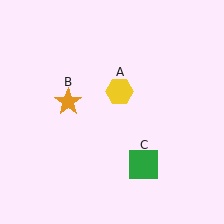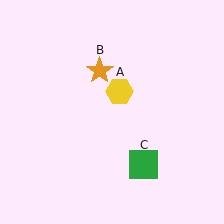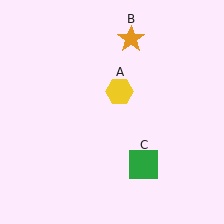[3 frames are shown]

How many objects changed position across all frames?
1 object changed position: orange star (object B).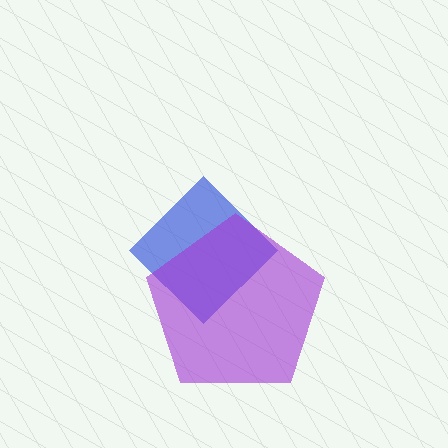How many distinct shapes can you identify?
There are 2 distinct shapes: a blue diamond, a purple pentagon.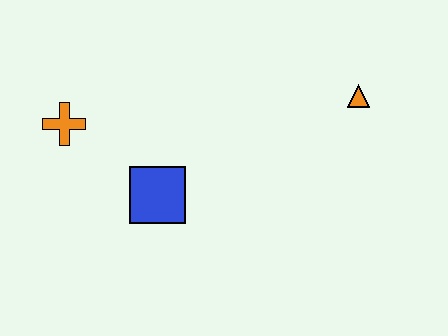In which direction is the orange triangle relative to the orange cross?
The orange triangle is to the right of the orange cross.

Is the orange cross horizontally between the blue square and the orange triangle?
No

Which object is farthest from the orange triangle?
The orange cross is farthest from the orange triangle.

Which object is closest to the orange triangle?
The blue square is closest to the orange triangle.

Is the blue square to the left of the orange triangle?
Yes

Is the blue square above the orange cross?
No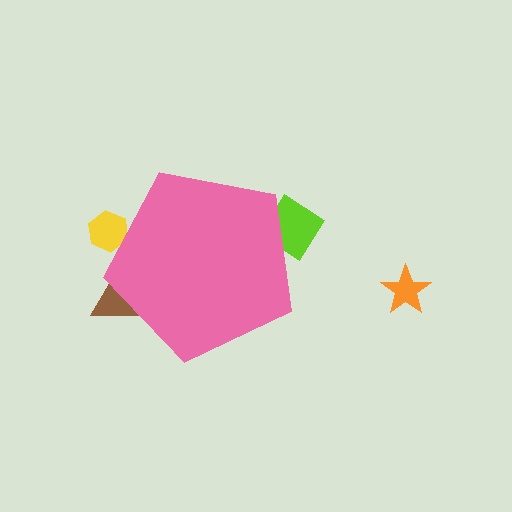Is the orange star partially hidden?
No, the orange star is fully visible.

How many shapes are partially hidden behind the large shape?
3 shapes are partially hidden.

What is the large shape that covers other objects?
A pink pentagon.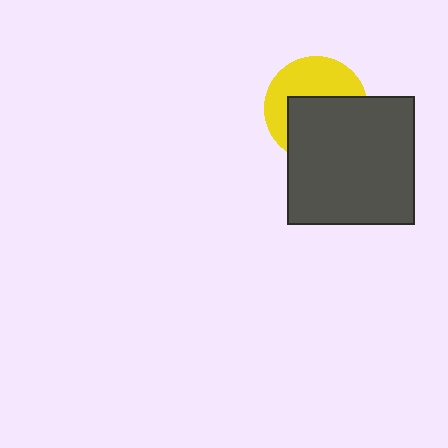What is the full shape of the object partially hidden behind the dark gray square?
The partially hidden object is a yellow circle.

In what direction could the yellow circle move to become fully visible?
The yellow circle could move up. That would shift it out from behind the dark gray square entirely.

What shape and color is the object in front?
The object in front is a dark gray square.